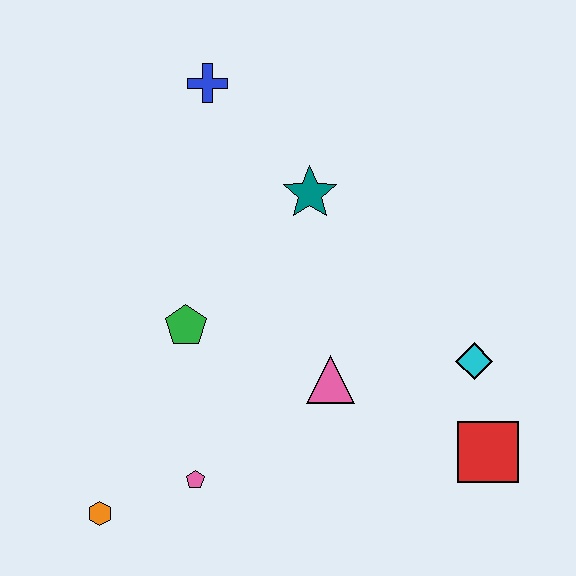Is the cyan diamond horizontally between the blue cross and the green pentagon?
No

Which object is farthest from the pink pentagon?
The blue cross is farthest from the pink pentagon.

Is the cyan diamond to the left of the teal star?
No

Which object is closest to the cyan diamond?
The red square is closest to the cyan diamond.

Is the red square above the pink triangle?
No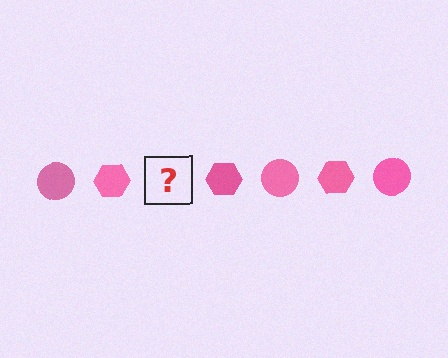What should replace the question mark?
The question mark should be replaced with a pink circle.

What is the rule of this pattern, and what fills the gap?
The rule is that the pattern cycles through circle, hexagon shapes in pink. The gap should be filled with a pink circle.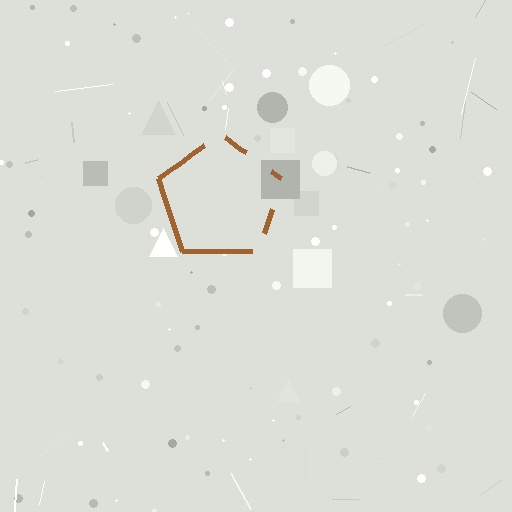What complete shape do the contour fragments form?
The contour fragments form a pentagon.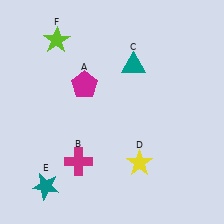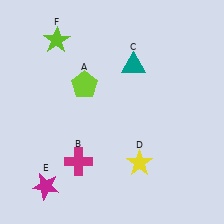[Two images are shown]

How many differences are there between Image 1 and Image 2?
There are 2 differences between the two images.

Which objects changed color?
A changed from magenta to lime. E changed from teal to magenta.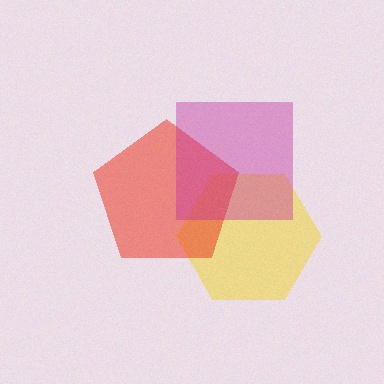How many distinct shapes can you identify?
There are 3 distinct shapes: a yellow hexagon, a red pentagon, a magenta square.